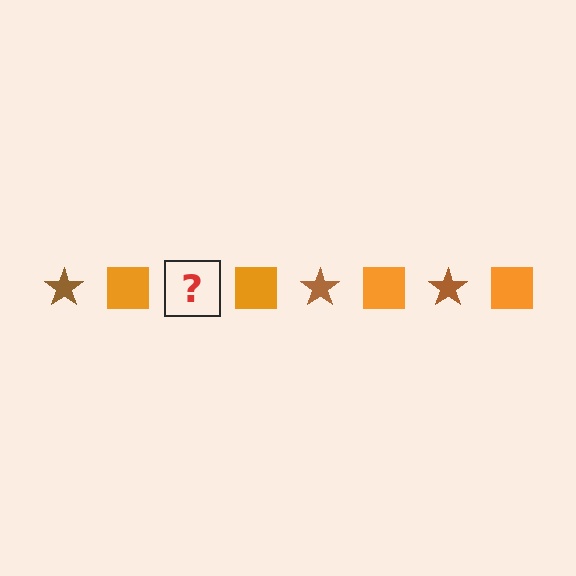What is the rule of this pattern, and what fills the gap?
The rule is that the pattern alternates between brown star and orange square. The gap should be filled with a brown star.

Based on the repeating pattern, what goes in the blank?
The blank should be a brown star.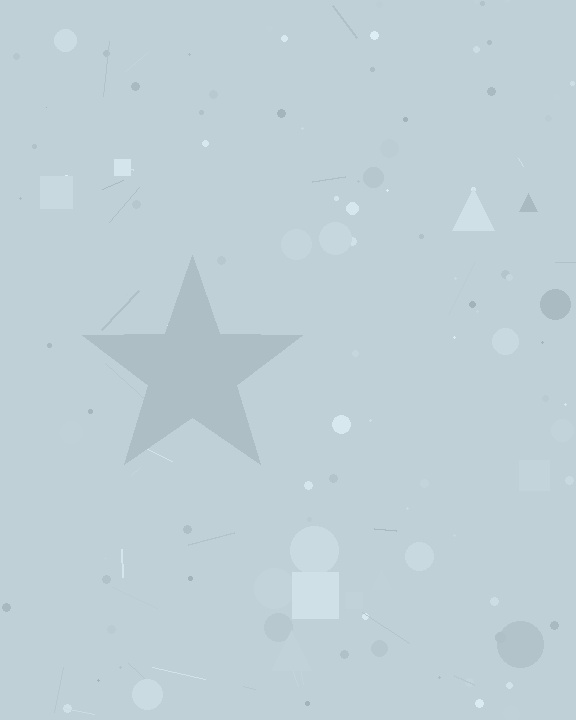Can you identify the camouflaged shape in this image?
The camouflaged shape is a star.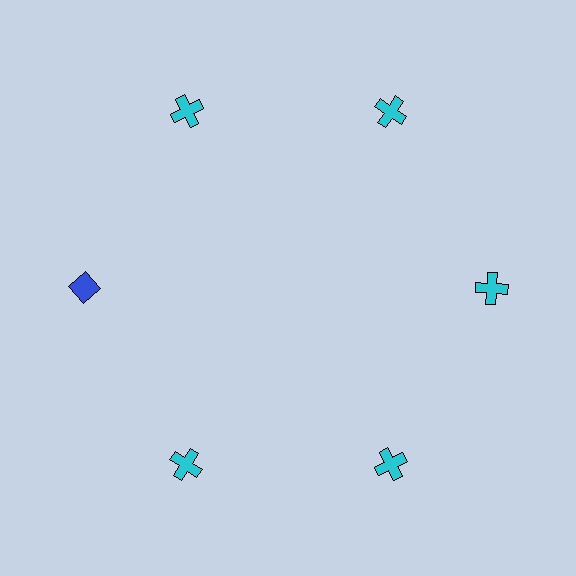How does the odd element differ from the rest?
It differs in both color (blue instead of cyan) and shape (diamond instead of cross).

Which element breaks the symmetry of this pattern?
The blue diamond at roughly the 9 o'clock position breaks the symmetry. All other shapes are cyan crosses.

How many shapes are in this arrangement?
There are 6 shapes arranged in a ring pattern.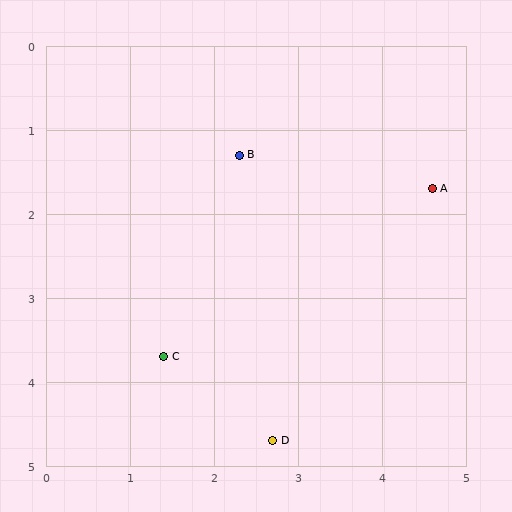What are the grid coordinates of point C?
Point C is at approximately (1.4, 3.7).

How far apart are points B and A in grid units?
Points B and A are about 2.3 grid units apart.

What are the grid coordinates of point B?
Point B is at approximately (2.3, 1.3).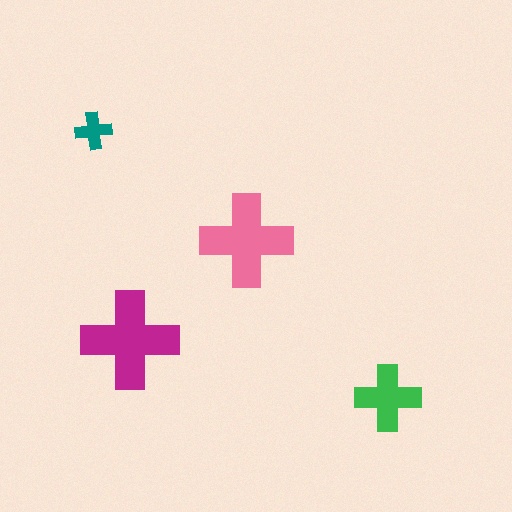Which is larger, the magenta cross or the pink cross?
The magenta one.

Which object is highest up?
The teal cross is topmost.